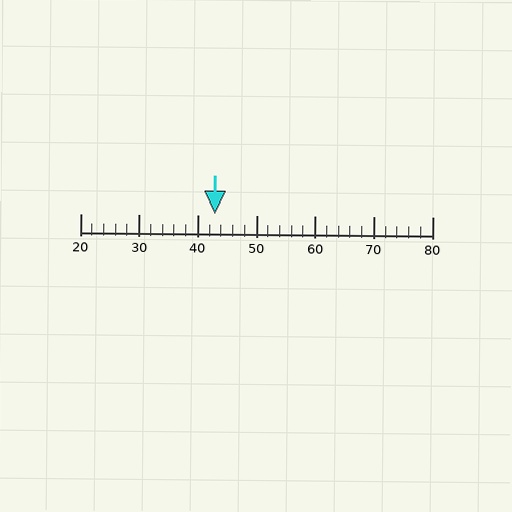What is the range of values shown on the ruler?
The ruler shows values from 20 to 80.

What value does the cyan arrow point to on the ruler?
The cyan arrow points to approximately 43.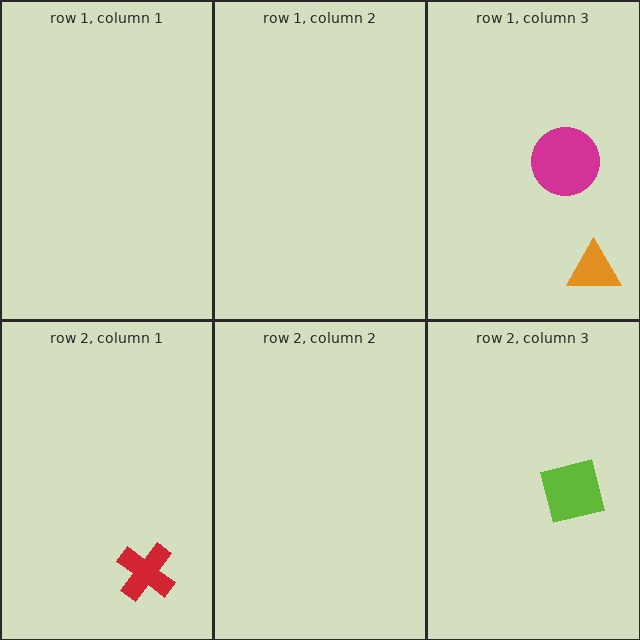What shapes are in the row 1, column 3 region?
The magenta circle, the orange triangle.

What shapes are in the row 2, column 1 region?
The red cross.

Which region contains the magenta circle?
The row 1, column 3 region.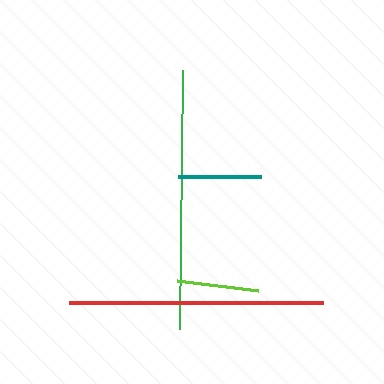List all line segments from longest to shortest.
From longest to shortest: green, red, teal, lime.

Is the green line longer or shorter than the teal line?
The green line is longer than the teal line.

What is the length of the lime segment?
The lime segment is approximately 81 pixels long.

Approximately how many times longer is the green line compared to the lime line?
The green line is approximately 3.2 times the length of the lime line.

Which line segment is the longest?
The green line is the longest at approximately 259 pixels.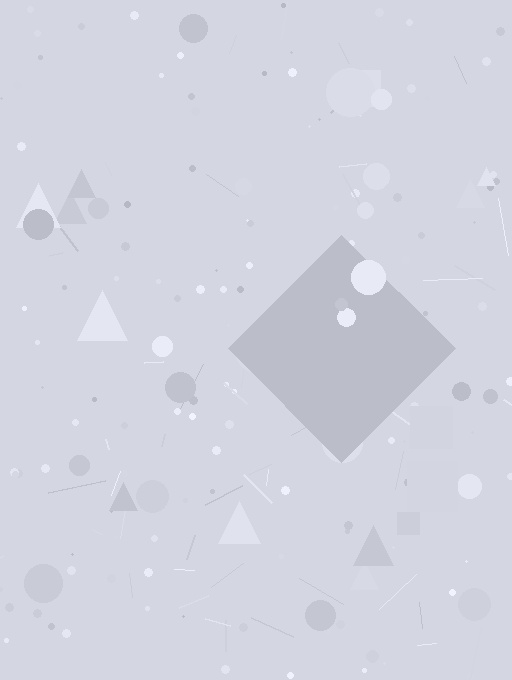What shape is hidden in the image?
A diamond is hidden in the image.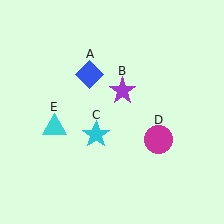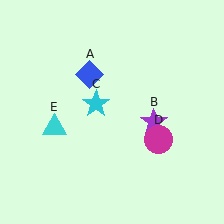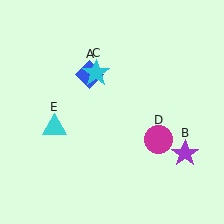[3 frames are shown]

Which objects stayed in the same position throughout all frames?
Blue diamond (object A) and magenta circle (object D) and cyan triangle (object E) remained stationary.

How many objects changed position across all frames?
2 objects changed position: purple star (object B), cyan star (object C).